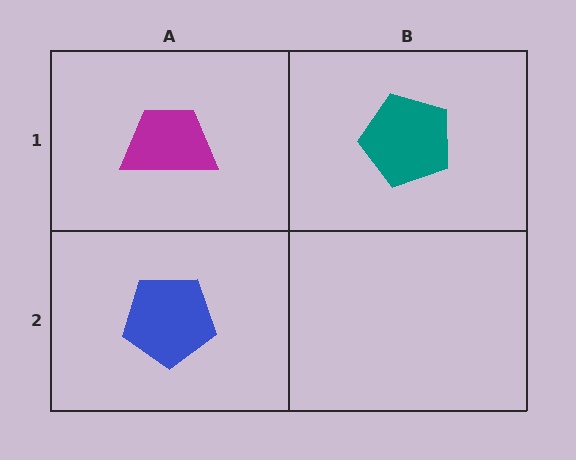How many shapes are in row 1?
2 shapes.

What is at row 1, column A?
A magenta trapezoid.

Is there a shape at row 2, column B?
No, that cell is empty.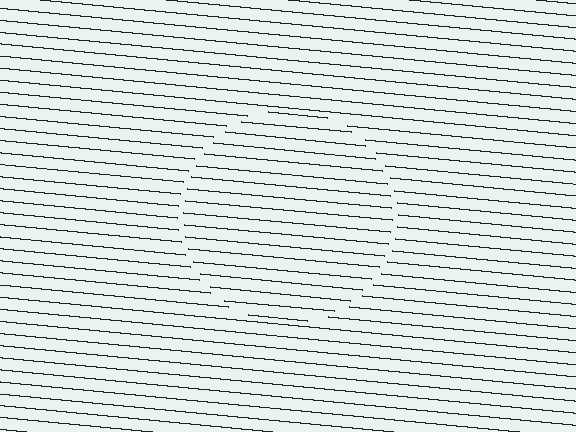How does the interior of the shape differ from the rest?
The interior of the shape contains the same grating, shifted by half a period — the contour is defined by the phase discontinuity where line-ends from the inner and outer gratings abut.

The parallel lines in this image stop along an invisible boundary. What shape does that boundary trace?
An illusory circle. The interior of the shape contains the same grating, shifted by half a period — the contour is defined by the phase discontinuity where line-ends from the inner and outer gratings abut.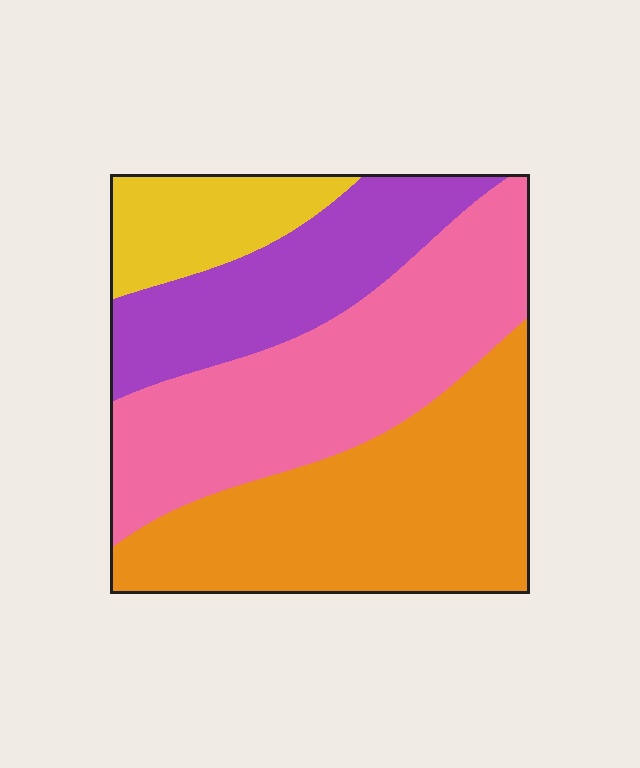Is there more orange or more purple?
Orange.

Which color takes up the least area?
Yellow, at roughly 10%.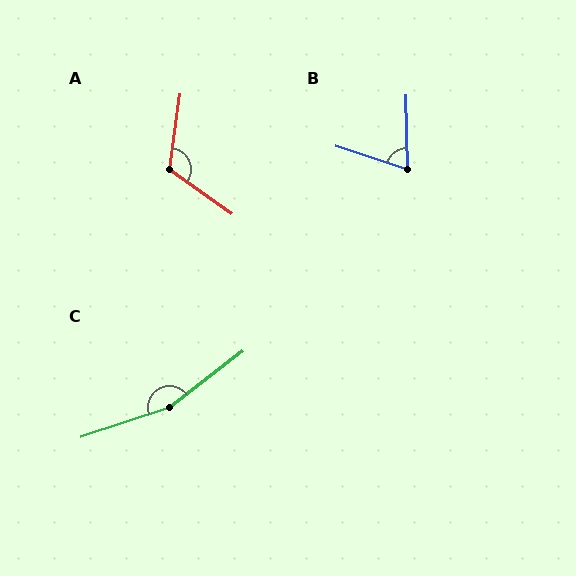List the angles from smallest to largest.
B (71°), A (117°), C (161°).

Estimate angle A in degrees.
Approximately 117 degrees.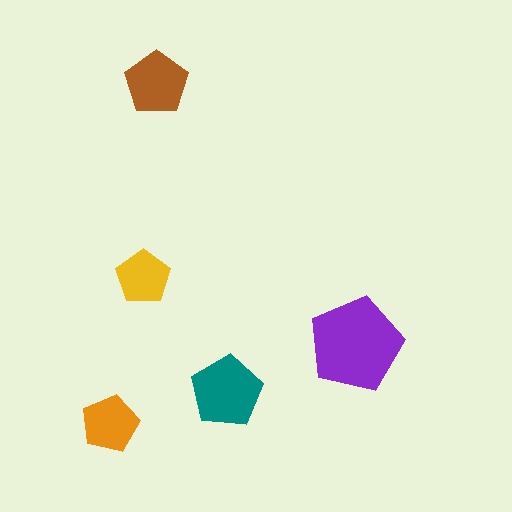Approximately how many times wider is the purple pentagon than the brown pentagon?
About 1.5 times wider.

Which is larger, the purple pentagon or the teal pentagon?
The purple one.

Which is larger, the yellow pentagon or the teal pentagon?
The teal one.